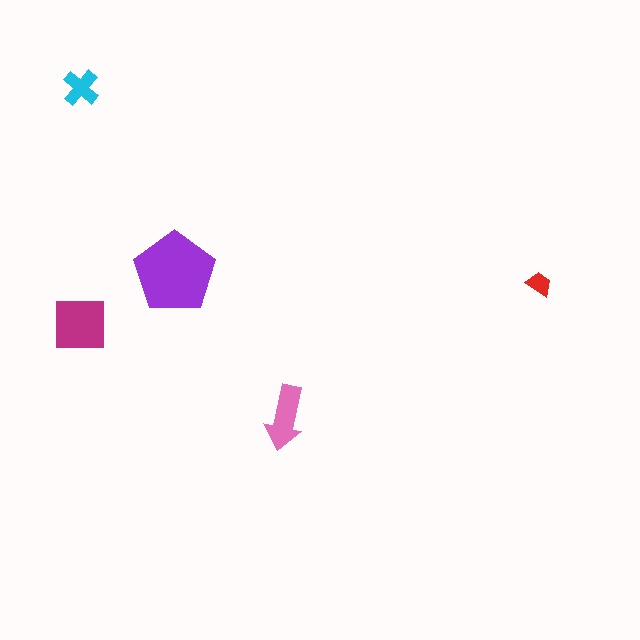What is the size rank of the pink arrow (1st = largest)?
3rd.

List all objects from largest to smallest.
The purple pentagon, the magenta square, the pink arrow, the cyan cross, the red trapezoid.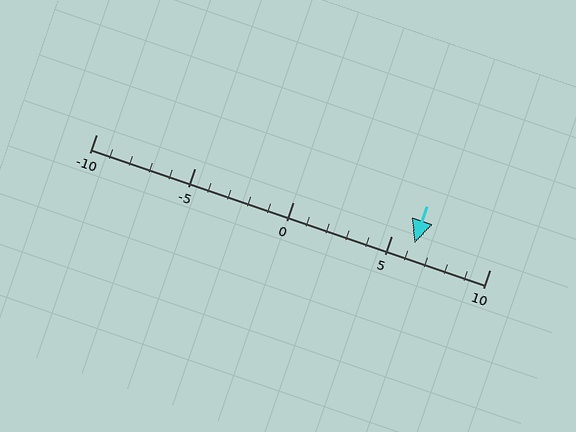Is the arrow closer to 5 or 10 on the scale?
The arrow is closer to 5.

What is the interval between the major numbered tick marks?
The major tick marks are spaced 5 units apart.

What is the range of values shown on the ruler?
The ruler shows values from -10 to 10.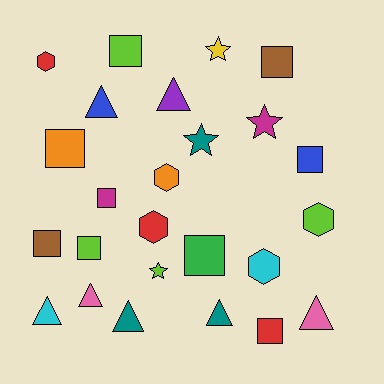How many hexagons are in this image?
There are 5 hexagons.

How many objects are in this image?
There are 25 objects.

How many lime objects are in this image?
There are 4 lime objects.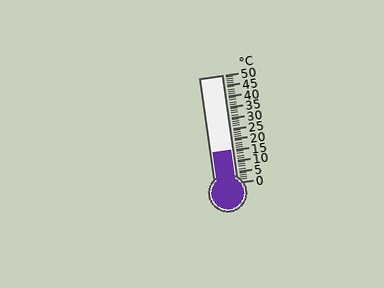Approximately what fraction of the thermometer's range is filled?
The thermometer is filled to approximately 30% of its range.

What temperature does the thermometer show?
The thermometer shows approximately 15°C.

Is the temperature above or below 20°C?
The temperature is below 20°C.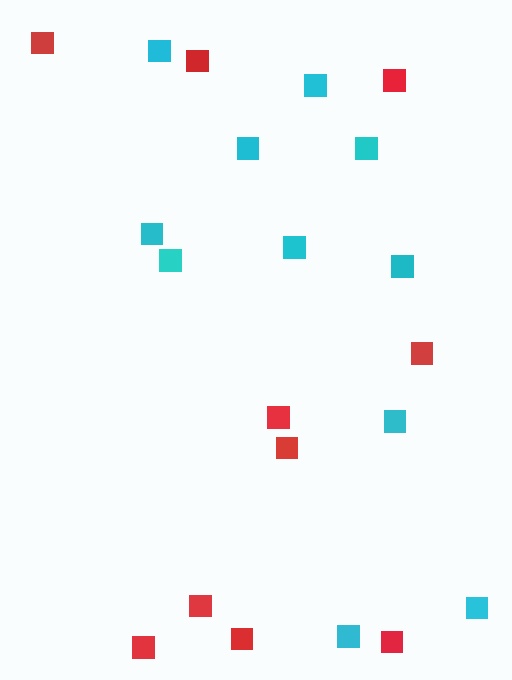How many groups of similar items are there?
There are 2 groups: one group of red squares (10) and one group of cyan squares (11).